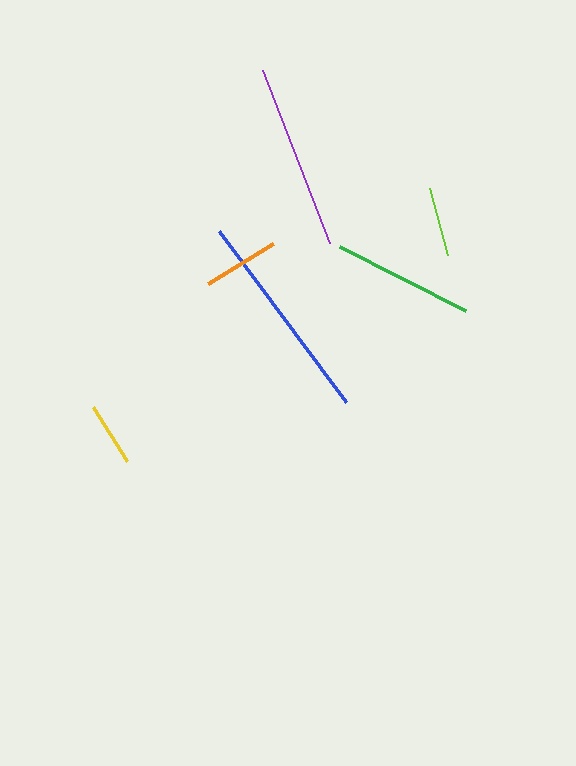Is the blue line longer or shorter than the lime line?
The blue line is longer than the lime line.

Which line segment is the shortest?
The yellow line is the shortest at approximately 63 pixels.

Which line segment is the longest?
The blue line is the longest at approximately 213 pixels.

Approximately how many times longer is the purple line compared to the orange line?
The purple line is approximately 2.5 times the length of the orange line.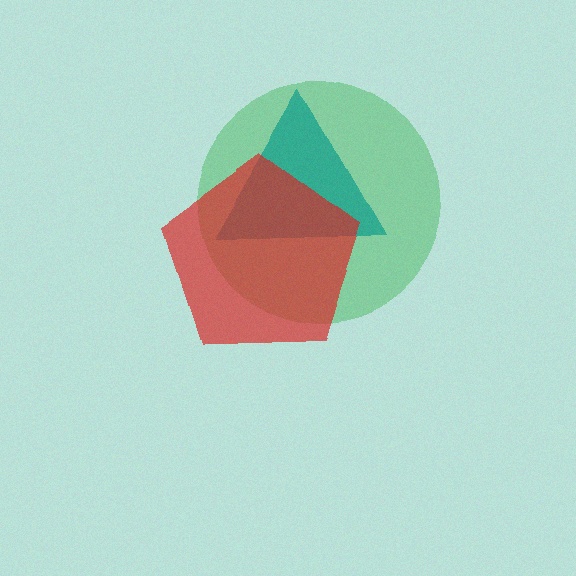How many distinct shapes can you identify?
There are 3 distinct shapes: a green circle, a teal triangle, a red pentagon.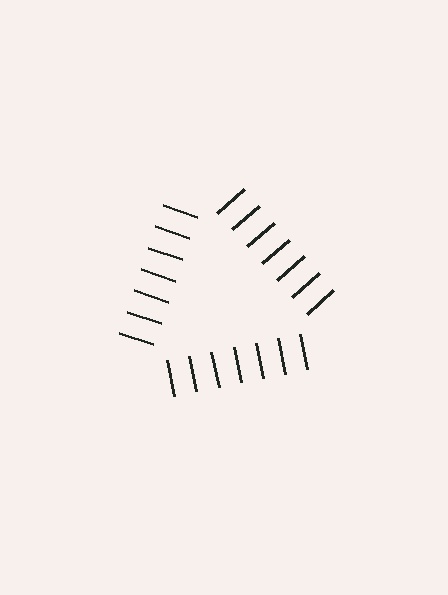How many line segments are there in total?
21 — 7 along each of the 3 edges.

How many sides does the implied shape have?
3 sides — the line-ends trace a triangle.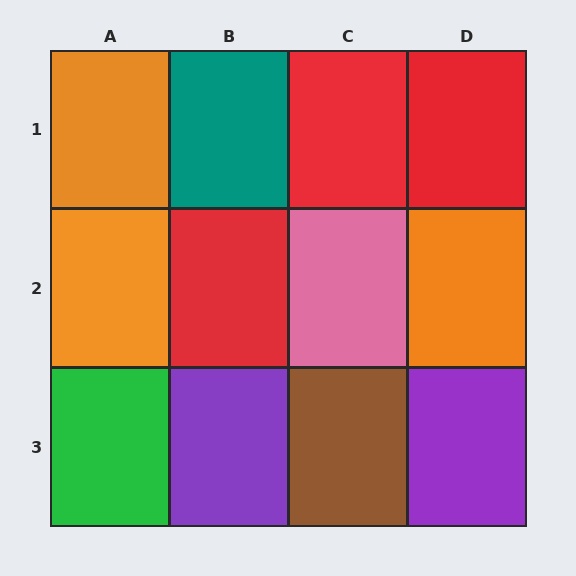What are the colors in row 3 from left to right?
Green, purple, brown, purple.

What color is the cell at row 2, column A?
Orange.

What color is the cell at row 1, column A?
Orange.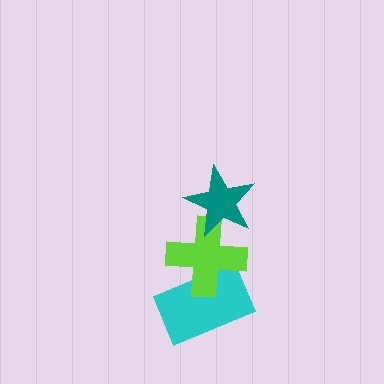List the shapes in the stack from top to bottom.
From top to bottom: the teal star, the lime cross, the cyan rectangle.